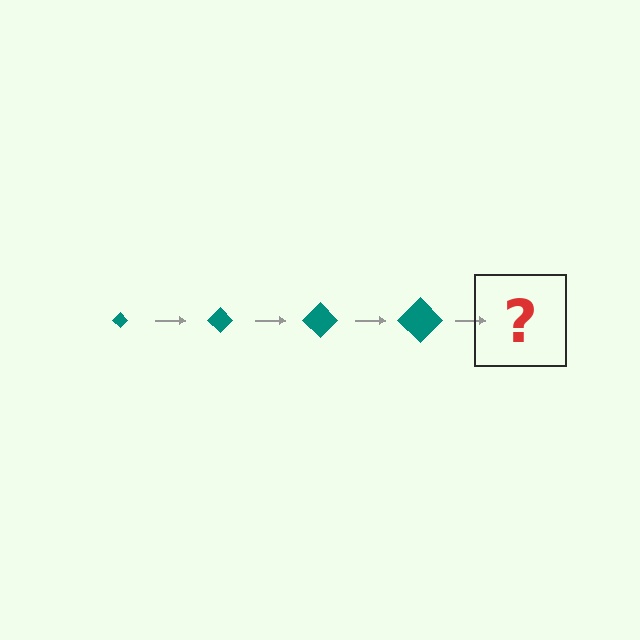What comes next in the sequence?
The next element should be a teal diamond, larger than the previous one.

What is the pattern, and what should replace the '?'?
The pattern is that the diamond gets progressively larger each step. The '?' should be a teal diamond, larger than the previous one.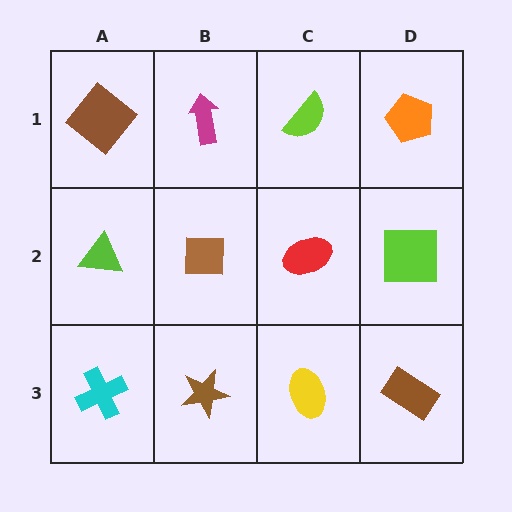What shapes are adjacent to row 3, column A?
A lime triangle (row 2, column A), a brown star (row 3, column B).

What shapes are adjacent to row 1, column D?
A lime square (row 2, column D), a lime semicircle (row 1, column C).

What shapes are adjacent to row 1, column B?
A brown square (row 2, column B), a brown diamond (row 1, column A), a lime semicircle (row 1, column C).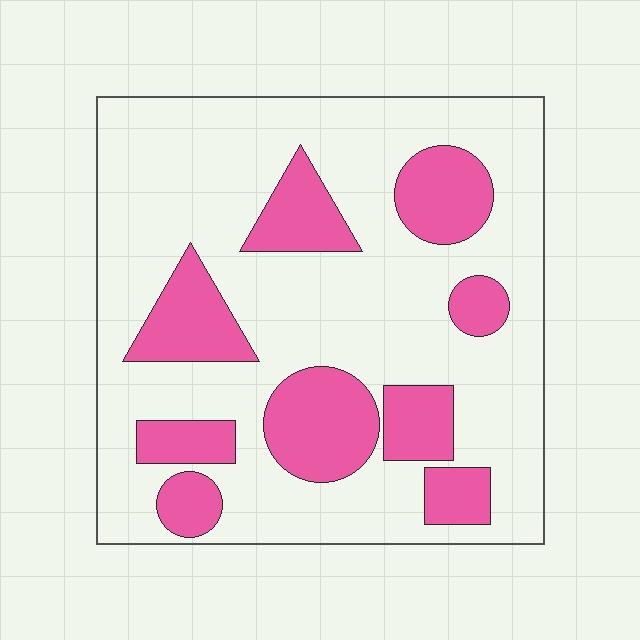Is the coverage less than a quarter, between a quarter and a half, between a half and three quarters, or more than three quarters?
Between a quarter and a half.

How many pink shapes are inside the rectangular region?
9.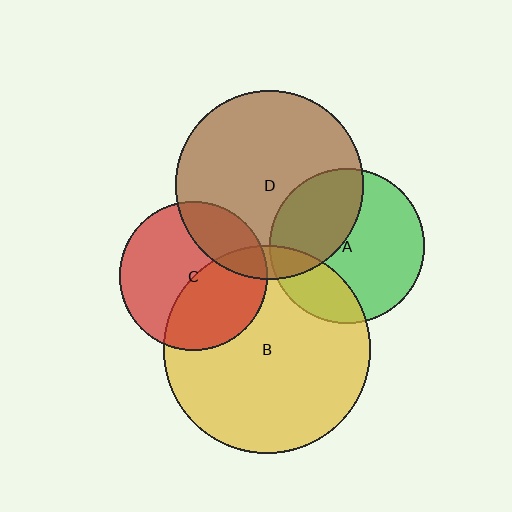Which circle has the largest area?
Circle B (yellow).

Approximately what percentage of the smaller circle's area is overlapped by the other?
Approximately 40%.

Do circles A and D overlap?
Yes.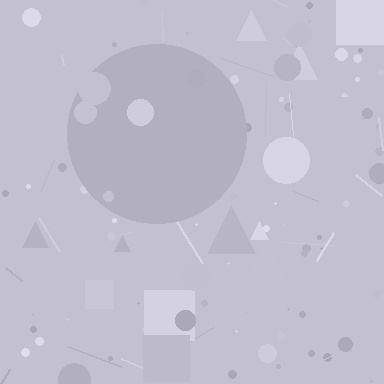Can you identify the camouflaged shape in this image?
The camouflaged shape is a circle.